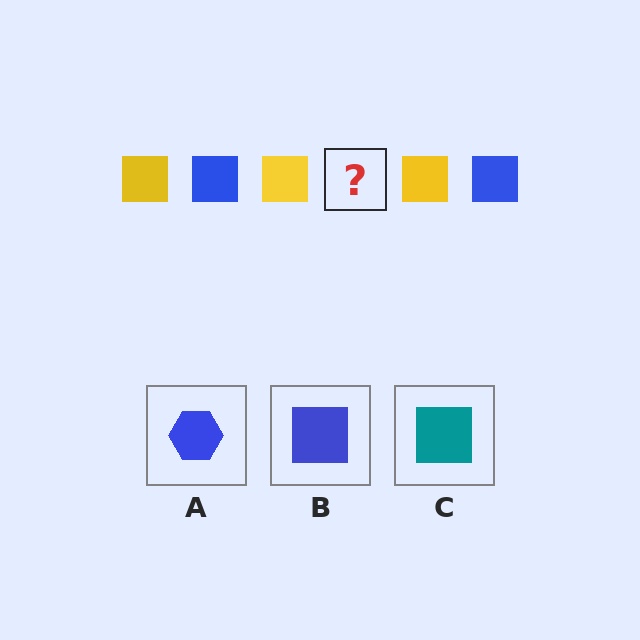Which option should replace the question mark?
Option B.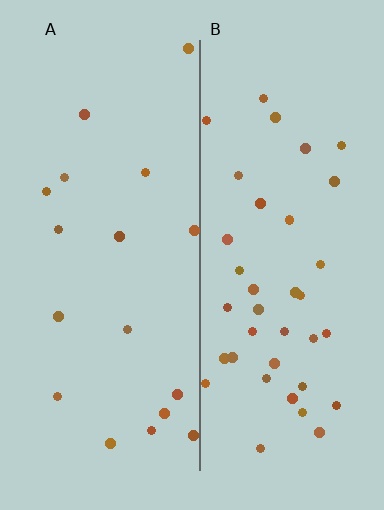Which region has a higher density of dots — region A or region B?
B (the right).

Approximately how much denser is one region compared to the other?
Approximately 2.3× — region B over region A.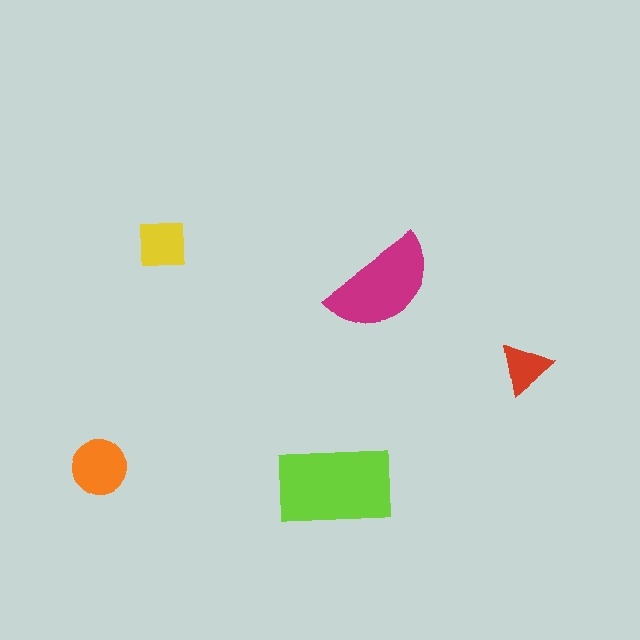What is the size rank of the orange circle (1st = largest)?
3rd.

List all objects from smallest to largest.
The red triangle, the yellow square, the orange circle, the magenta semicircle, the lime rectangle.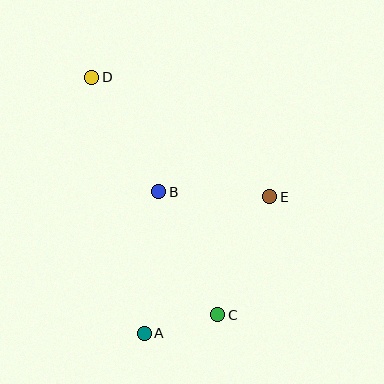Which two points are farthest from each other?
Points C and D are farthest from each other.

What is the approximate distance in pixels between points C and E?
The distance between C and E is approximately 129 pixels.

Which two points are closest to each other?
Points A and C are closest to each other.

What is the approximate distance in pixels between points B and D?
The distance between B and D is approximately 133 pixels.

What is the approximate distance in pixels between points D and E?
The distance between D and E is approximately 215 pixels.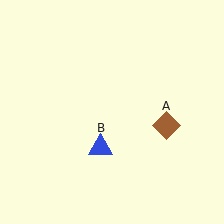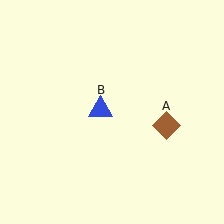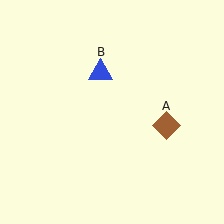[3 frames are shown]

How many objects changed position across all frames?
1 object changed position: blue triangle (object B).